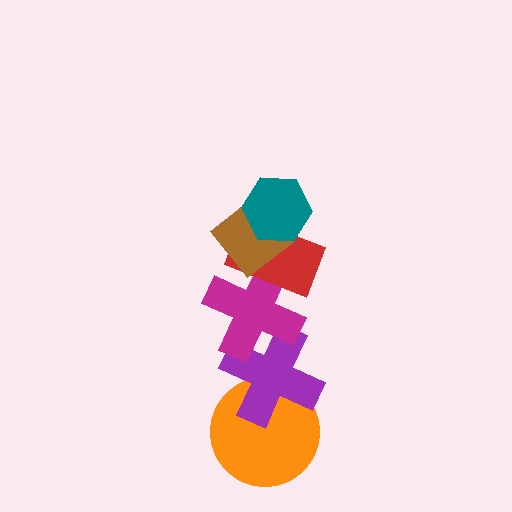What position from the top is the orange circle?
The orange circle is 6th from the top.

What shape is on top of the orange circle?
The purple cross is on top of the orange circle.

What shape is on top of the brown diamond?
The teal hexagon is on top of the brown diamond.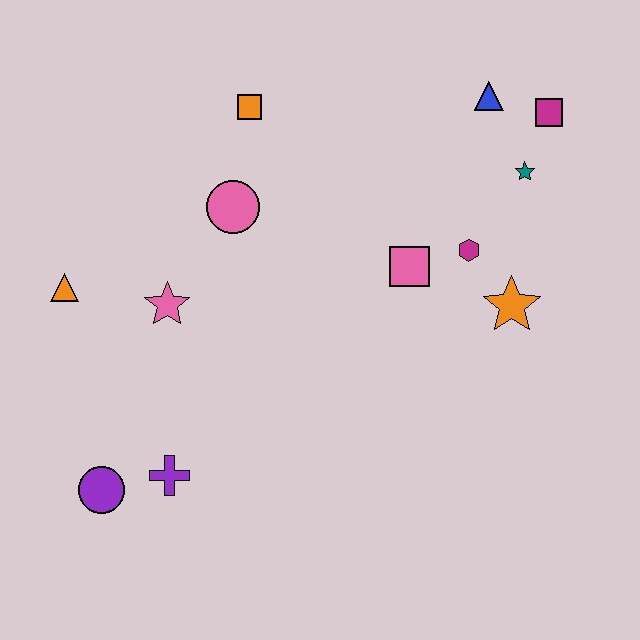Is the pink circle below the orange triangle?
No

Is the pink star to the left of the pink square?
Yes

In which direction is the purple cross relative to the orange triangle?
The purple cross is below the orange triangle.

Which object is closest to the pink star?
The orange triangle is closest to the pink star.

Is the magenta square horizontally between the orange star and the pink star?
No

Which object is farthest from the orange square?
The purple circle is farthest from the orange square.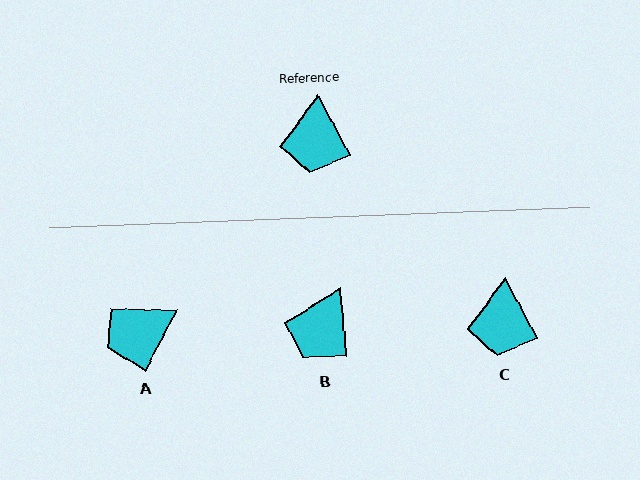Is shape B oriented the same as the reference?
No, it is off by about 22 degrees.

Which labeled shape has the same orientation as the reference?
C.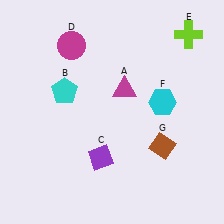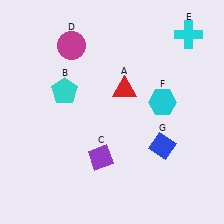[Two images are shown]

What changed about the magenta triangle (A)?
In Image 1, A is magenta. In Image 2, it changed to red.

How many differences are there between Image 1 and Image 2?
There are 3 differences between the two images.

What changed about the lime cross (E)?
In Image 1, E is lime. In Image 2, it changed to cyan.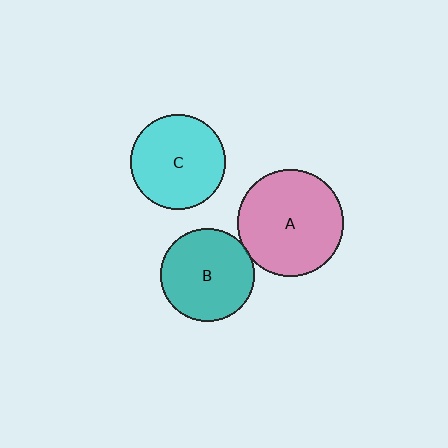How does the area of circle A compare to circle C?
Approximately 1.3 times.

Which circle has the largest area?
Circle A (pink).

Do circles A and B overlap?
Yes.